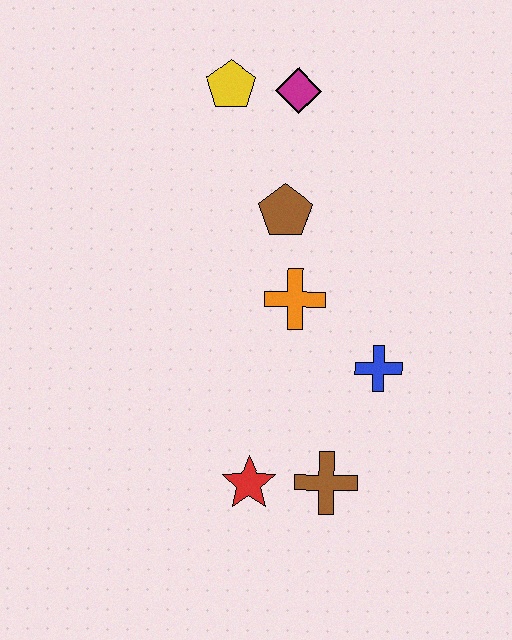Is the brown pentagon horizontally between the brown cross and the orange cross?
No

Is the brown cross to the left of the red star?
No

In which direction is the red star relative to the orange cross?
The red star is below the orange cross.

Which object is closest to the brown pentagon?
The orange cross is closest to the brown pentagon.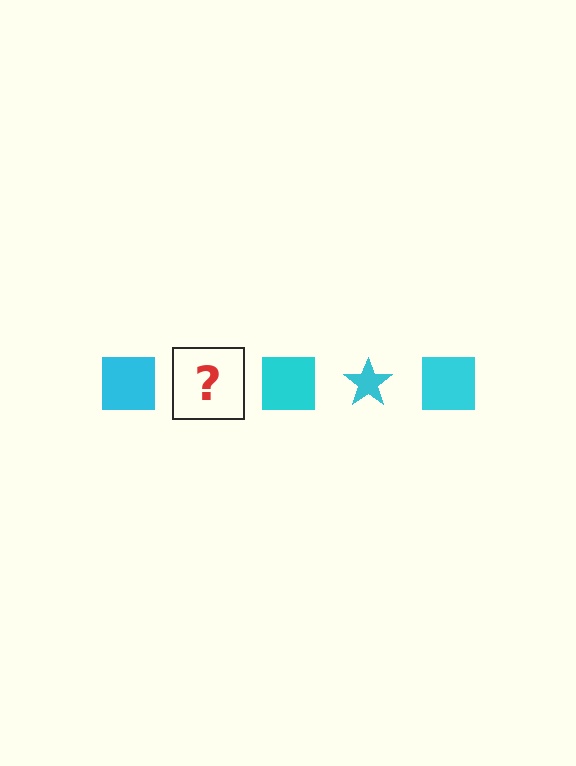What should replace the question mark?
The question mark should be replaced with a cyan star.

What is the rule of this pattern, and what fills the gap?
The rule is that the pattern cycles through square, star shapes in cyan. The gap should be filled with a cyan star.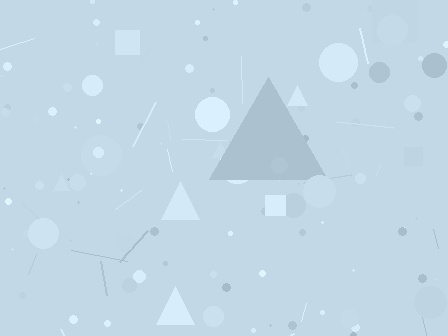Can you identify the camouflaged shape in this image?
The camouflaged shape is a triangle.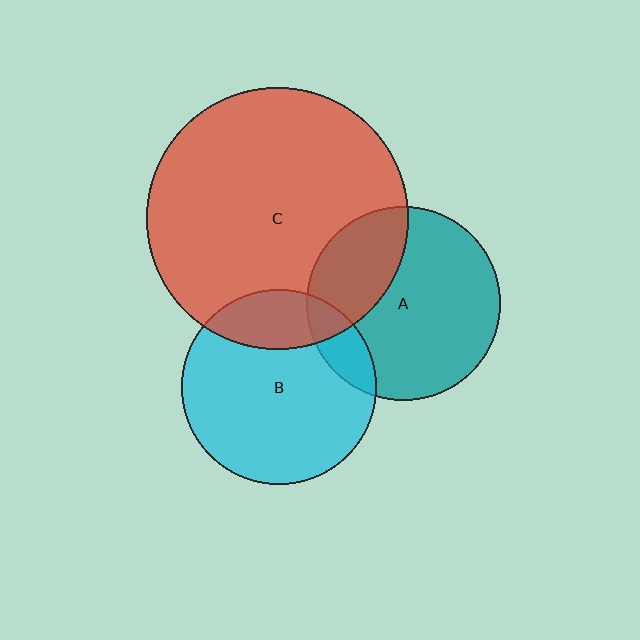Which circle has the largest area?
Circle C (red).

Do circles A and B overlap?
Yes.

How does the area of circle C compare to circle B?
Approximately 1.8 times.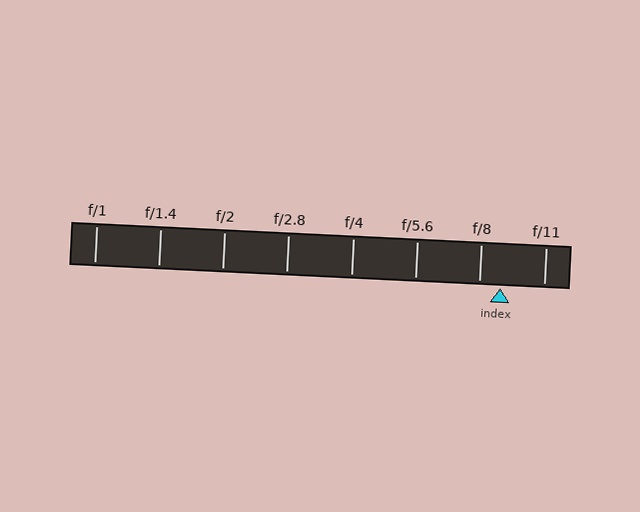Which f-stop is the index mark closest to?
The index mark is closest to f/8.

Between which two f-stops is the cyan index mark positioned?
The index mark is between f/8 and f/11.